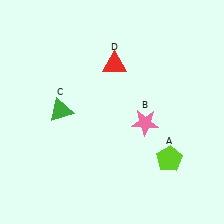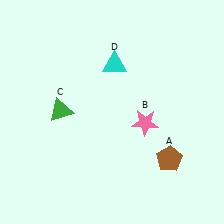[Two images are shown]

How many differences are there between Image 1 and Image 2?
There are 2 differences between the two images.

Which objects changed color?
A changed from lime to brown. D changed from red to cyan.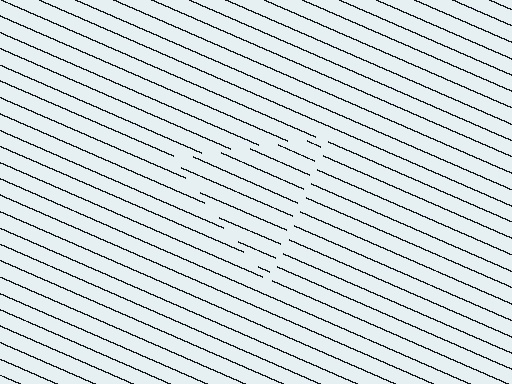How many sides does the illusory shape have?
3 sides — the line-ends trace a triangle.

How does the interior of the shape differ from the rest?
The interior of the shape contains the same grating, shifted by half a period — the contour is defined by the phase discontinuity where line-ends from the inner and outer gratings abut.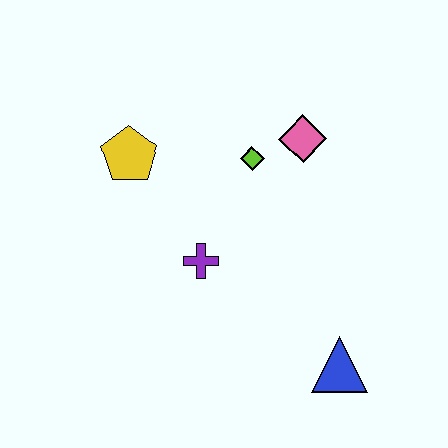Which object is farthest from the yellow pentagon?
The blue triangle is farthest from the yellow pentagon.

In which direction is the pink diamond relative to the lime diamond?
The pink diamond is to the right of the lime diamond.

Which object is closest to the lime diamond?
The pink diamond is closest to the lime diamond.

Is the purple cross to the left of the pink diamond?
Yes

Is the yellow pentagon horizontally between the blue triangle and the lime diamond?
No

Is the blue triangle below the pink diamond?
Yes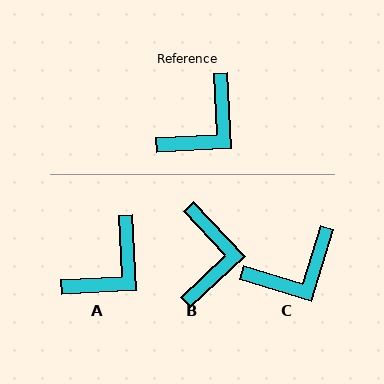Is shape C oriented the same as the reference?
No, it is off by about 20 degrees.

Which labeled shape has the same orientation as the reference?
A.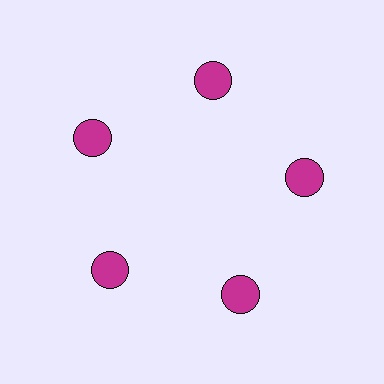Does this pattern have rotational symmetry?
Yes, this pattern has 5-fold rotational symmetry. It looks the same after rotating 72 degrees around the center.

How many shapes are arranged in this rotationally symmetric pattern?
There are 5 shapes, arranged in 5 groups of 1.